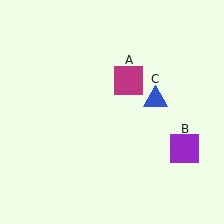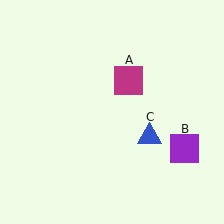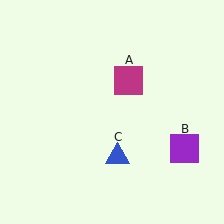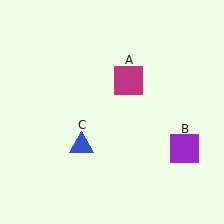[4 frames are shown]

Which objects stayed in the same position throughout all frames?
Magenta square (object A) and purple square (object B) remained stationary.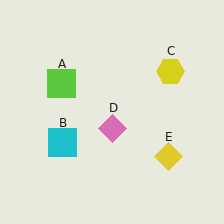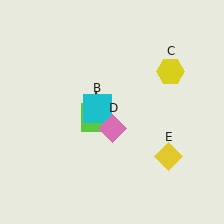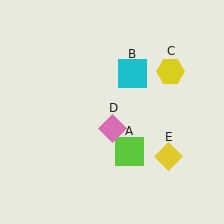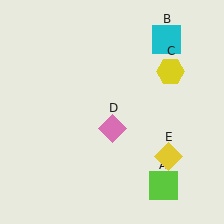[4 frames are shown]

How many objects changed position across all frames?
2 objects changed position: lime square (object A), cyan square (object B).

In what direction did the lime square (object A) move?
The lime square (object A) moved down and to the right.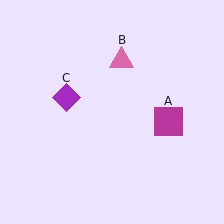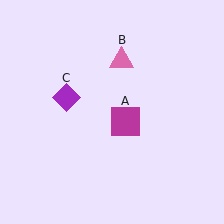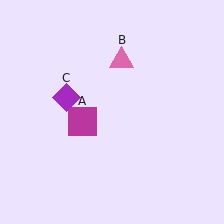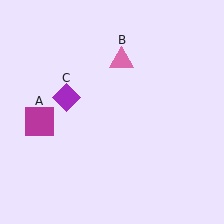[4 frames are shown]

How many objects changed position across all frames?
1 object changed position: magenta square (object A).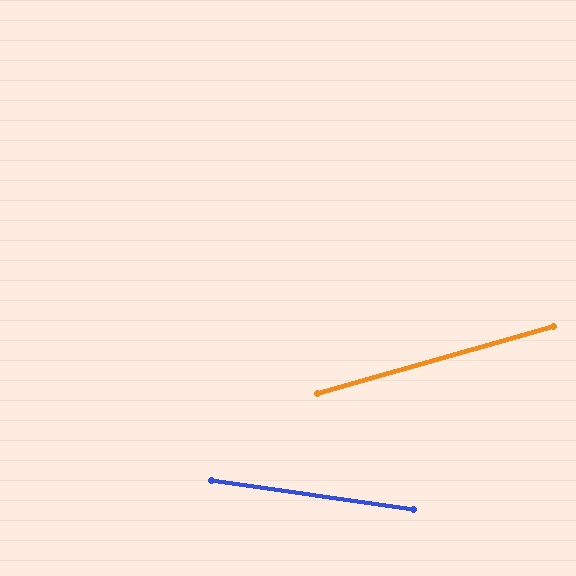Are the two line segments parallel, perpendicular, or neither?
Neither parallel nor perpendicular — they differ by about 24°.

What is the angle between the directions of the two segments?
Approximately 24 degrees.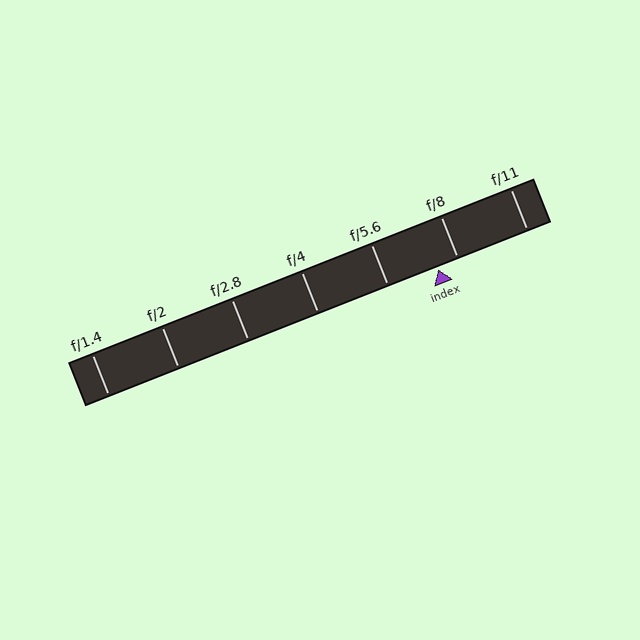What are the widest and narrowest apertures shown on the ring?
The widest aperture shown is f/1.4 and the narrowest is f/11.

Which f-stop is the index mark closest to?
The index mark is closest to f/8.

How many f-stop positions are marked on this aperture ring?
There are 7 f-stop positions marked.